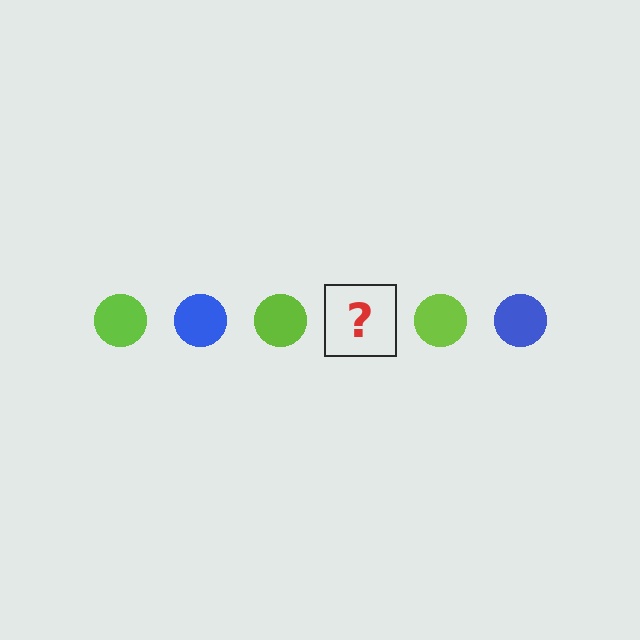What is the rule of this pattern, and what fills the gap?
The rule is that the pattern cycles through lime, blue circles. The gap should be filled with a blue circle.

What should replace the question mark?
The question mark should be replaced with a blue circle.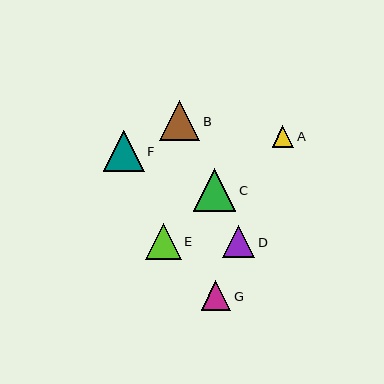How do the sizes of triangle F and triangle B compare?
Triangle F and triangle B are approximately the same size.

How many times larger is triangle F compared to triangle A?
Triangle F is approximately 1.9 times the size of triangle A.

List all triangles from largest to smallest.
From largest to smallest: C, F, B, E, D, G, A.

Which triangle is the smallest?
Triangle A is the smallest with a size of approximately 22 pixels.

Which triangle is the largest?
Triangle C is the largest with a size of approximately 43 pixels.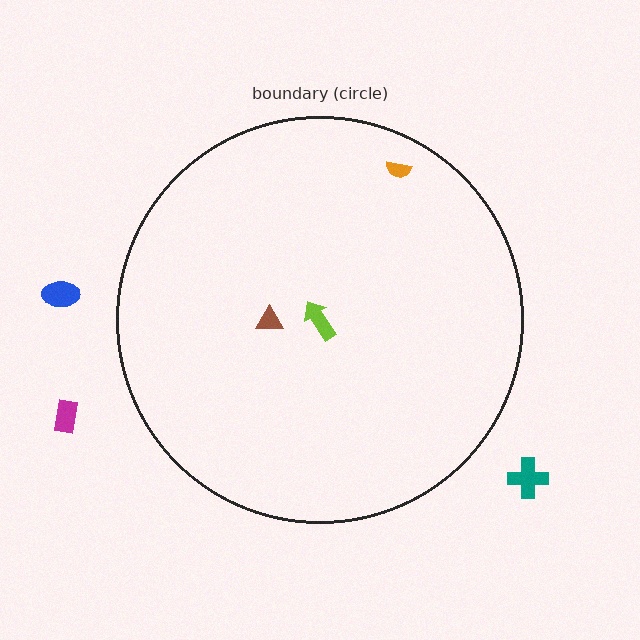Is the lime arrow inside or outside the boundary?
Inside.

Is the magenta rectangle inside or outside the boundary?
Outside.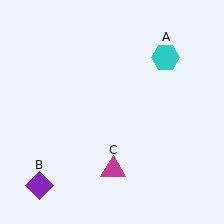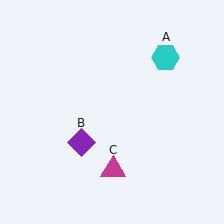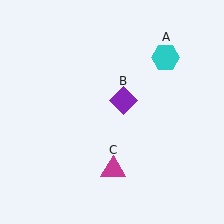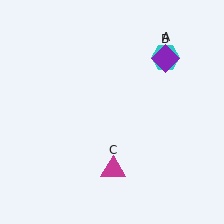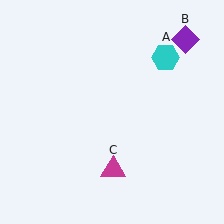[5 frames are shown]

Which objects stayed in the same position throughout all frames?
Cyan hexagon (object A) and magenta triangle (object C) remained stationary.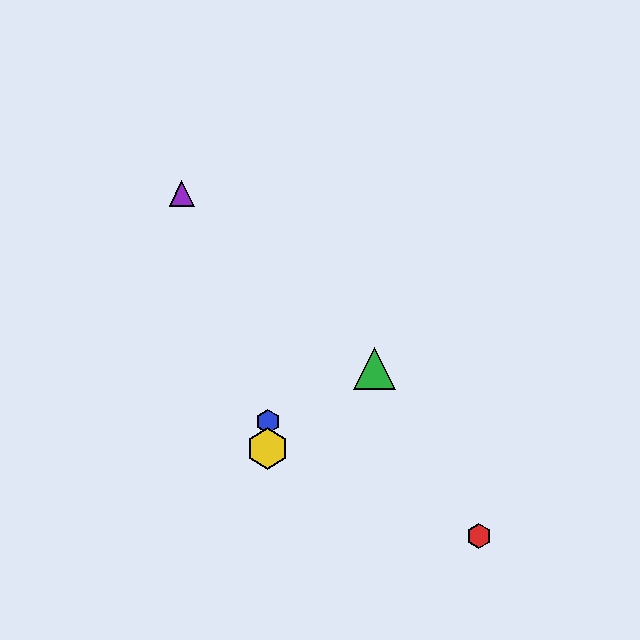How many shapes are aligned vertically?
2 shapes (the blue hexagon, the yellow hexagon) are aligned vertically.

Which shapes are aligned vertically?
The blue hexagon, the yellow hexagon are aligned vertically.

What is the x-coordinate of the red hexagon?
The red hexagon is at x≈479.